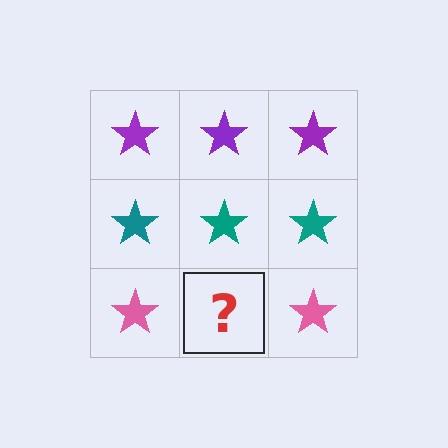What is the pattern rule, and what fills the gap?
The rule is that each row has a consistent color. The gap should be filled with a pink star.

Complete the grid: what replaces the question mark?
The question mark should be replaced with a pink star.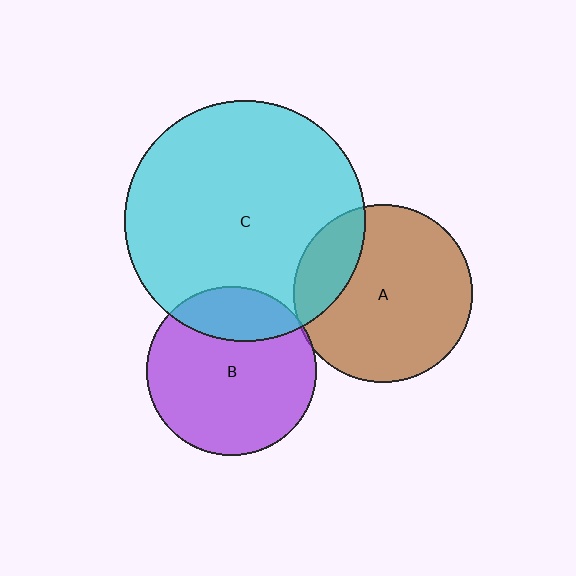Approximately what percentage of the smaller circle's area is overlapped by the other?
Approximately 25%.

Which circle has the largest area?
Circle C (cyan).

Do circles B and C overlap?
Yes.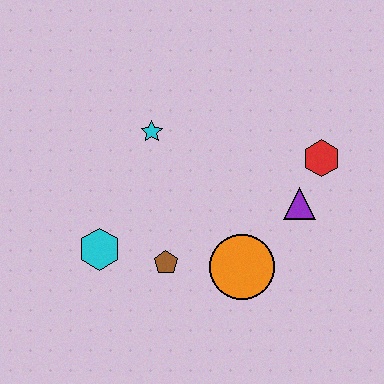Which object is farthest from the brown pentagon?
The red hexagon is farthest from the brown pentagon.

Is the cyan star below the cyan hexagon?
No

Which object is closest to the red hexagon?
The purple triangle is closest to the red hexagon.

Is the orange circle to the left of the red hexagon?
Yes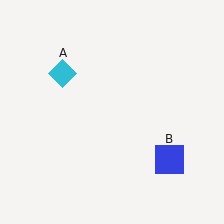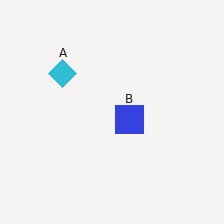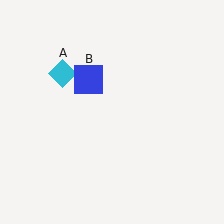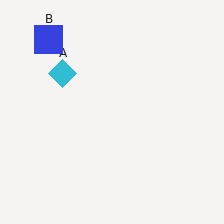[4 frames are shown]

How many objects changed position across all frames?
1 object changed position: blue square (object B).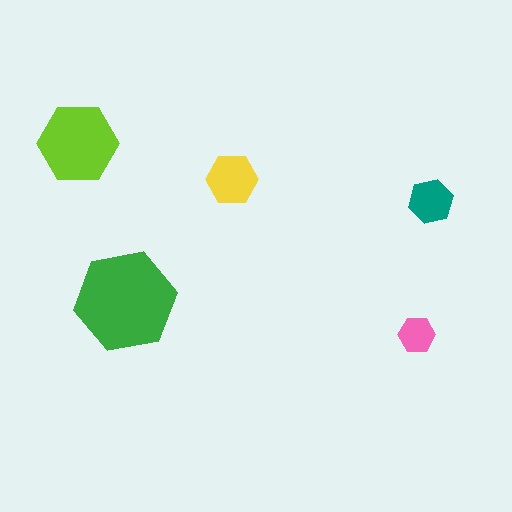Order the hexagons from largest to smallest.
the green one, the lime one, the yellow one, the teal one, the pink one.